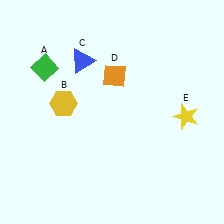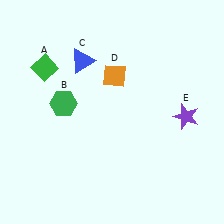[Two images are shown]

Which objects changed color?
B changed from yellow to green. E changed from yellow to purple.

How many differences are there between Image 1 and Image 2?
There are 2 differences between the two images.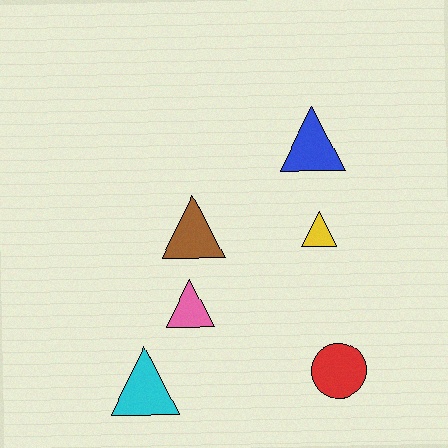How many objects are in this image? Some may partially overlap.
There are 6 objects.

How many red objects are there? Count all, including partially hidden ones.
There is 1 red object.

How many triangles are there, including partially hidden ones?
There are 5 triangles.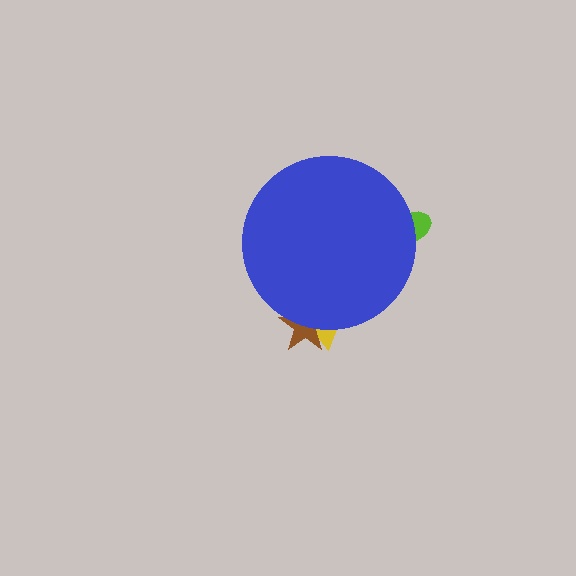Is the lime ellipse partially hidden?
Yes, the lime ellipse is partially hidden behind the blue circle.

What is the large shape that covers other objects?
A blue circle.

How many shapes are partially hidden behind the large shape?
3 shapes are partially hidden.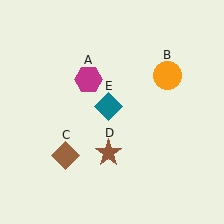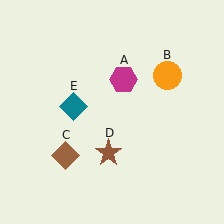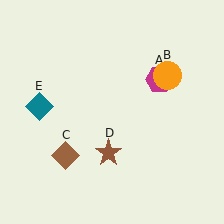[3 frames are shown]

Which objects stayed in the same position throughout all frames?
Orange circle (object B) and brown diamond (object C) and brown star (object D) remained stationary.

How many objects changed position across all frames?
2 objects changed position: magenta hexagon (object A), teal diamond (object E).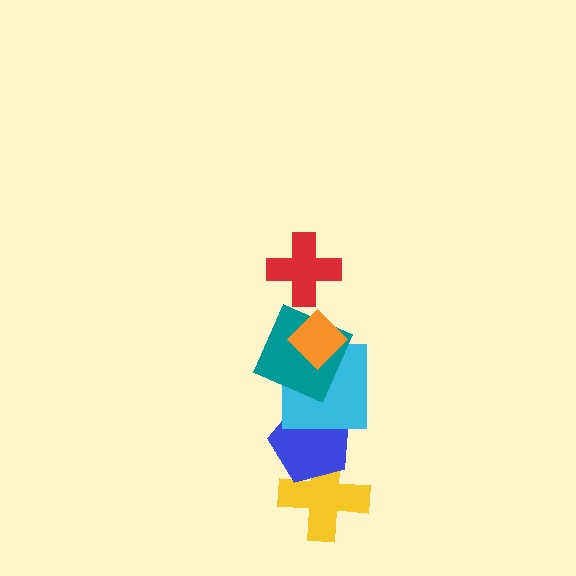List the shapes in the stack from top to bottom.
From top to bottom: the red cross, the orange diamond, the teal square, the cyan square, the blue pentagon, the yellow cross.